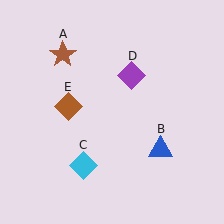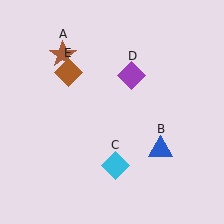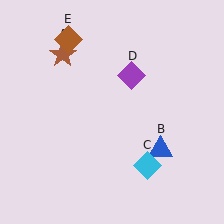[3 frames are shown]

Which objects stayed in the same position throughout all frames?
Brown star (object A) and blue triangle (object B) and purple diamond (object D) remained stationary.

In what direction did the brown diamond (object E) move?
The brown diamond (object E) moved up.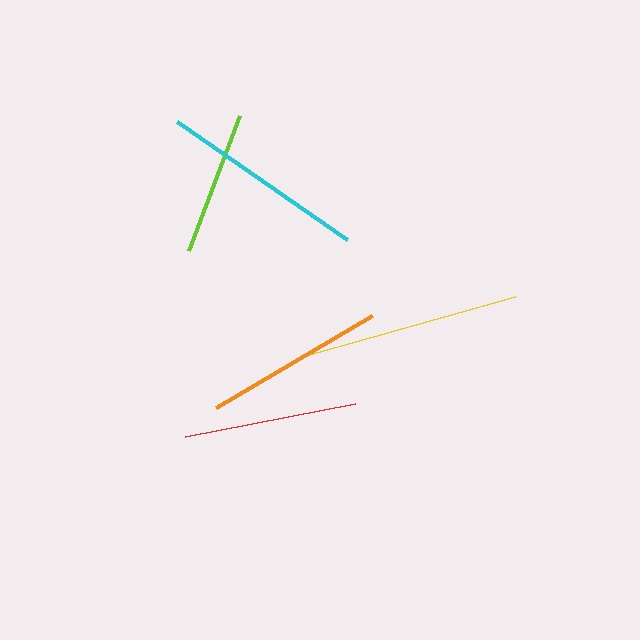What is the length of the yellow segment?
The yellow segment is approximately 221 pixels long.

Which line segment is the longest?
The yellow line is the longest at approximately 221 pixels.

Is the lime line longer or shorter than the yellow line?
The yellow line is longer than the lime line.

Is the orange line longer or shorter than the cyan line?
The cyan line is longer than the orange line.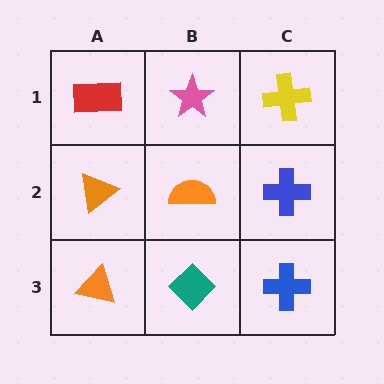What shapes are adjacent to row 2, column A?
A red rectangle (row 1, column A), an orange triangle (row 3, column A), an orange semicircle (row 2, column B).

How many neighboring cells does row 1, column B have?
3.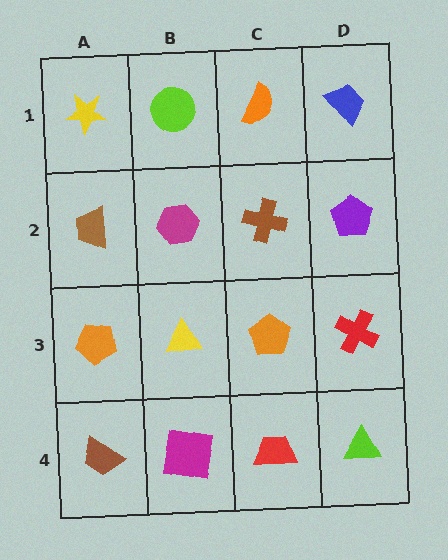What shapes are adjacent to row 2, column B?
A lime circle (row 1, column B), a yellow triangle (row 3, column B), a brown trapezoid (row 2, column A), a brown cross (row 2, column C).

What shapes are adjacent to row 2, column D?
A blue trapezoid (row 1, column D), a red cross (row 3, column D), a brown cross (row 2, column C).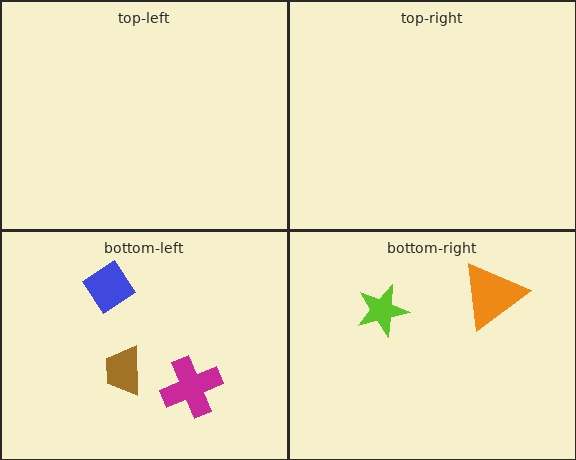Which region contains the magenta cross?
The bottom-left region.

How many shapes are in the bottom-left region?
3.